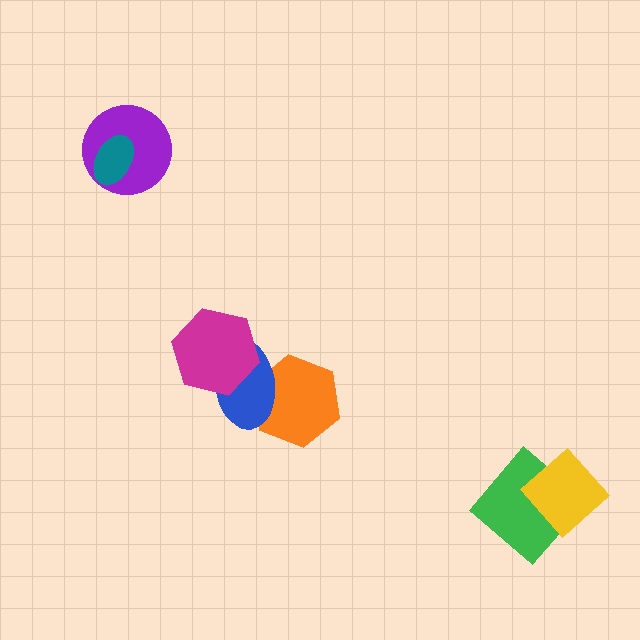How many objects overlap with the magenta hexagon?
1 object overlaps with the magenta hexagon.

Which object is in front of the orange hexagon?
The blue ellipse is in front of the orange hexagon.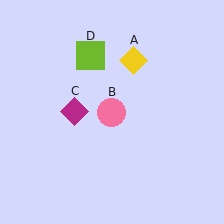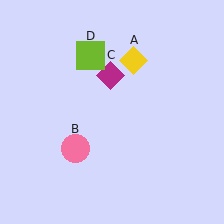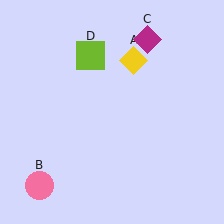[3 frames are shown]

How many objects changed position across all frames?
2 objects changed position: pink circle (object B), magenta diamond (object C).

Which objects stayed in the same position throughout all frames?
Yellow diamond (object A) and lime square (object D) remained stationary.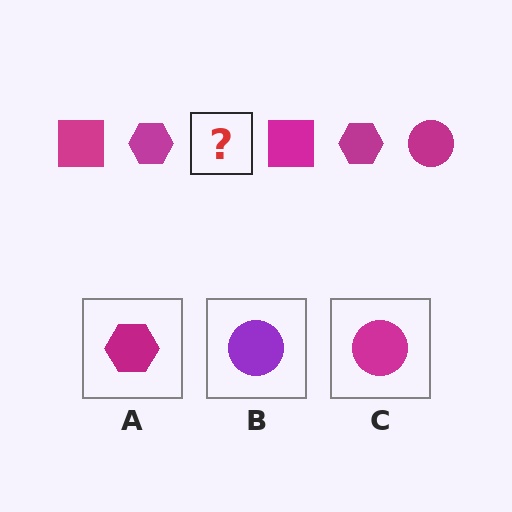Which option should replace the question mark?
Option C.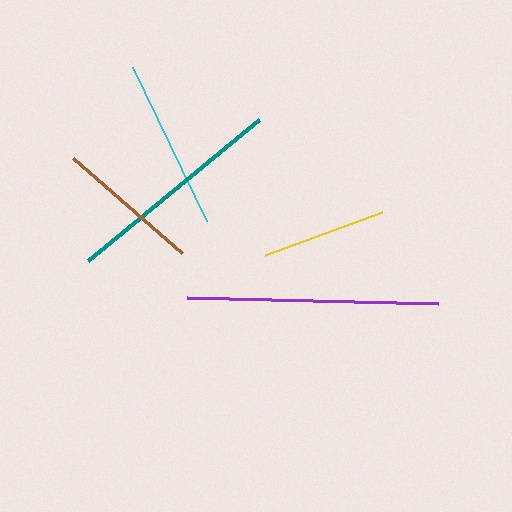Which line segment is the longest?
The purple line is the longest at approximately 252 pixels.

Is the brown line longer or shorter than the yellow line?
The brown line is longer than the yellow line.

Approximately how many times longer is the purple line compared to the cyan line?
The purple line is approximately 1.5 times the length of the cyan line.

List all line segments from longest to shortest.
From longest to shortest: purple, teal, cyan, brown, yellow.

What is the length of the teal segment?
The teal segment is approximately 222 pixels long.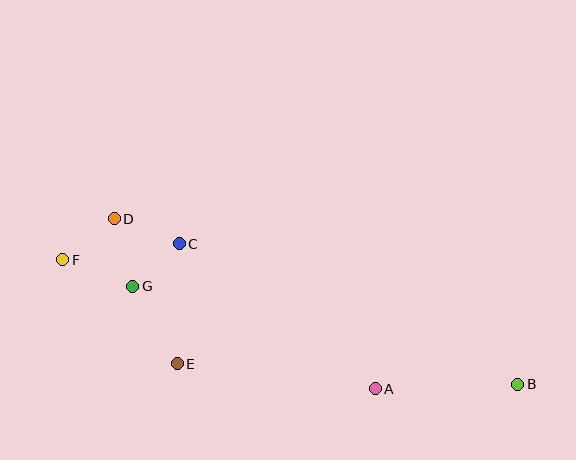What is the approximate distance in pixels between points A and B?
The distance between A and B is approximately 142 pixels.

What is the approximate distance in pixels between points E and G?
The distance between E and G is approximately 90 pixels.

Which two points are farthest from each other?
Points B and F are farthest from each other.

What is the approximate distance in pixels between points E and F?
The distance between E and F is approximately 155 pixels.